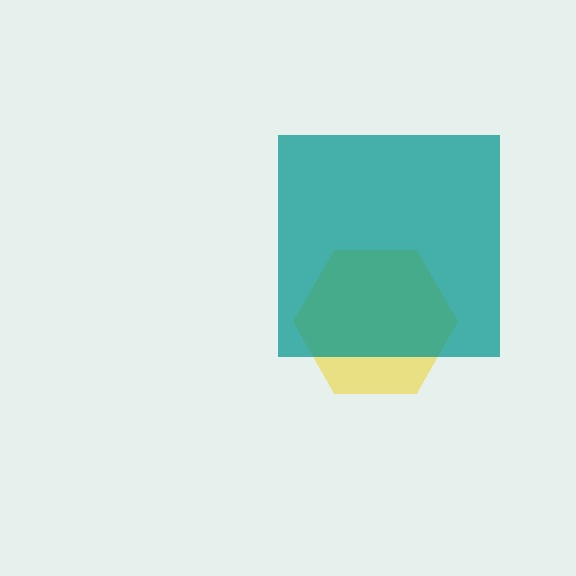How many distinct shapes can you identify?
There are 2 distinct shapes: a yellow hexagon, a teal square.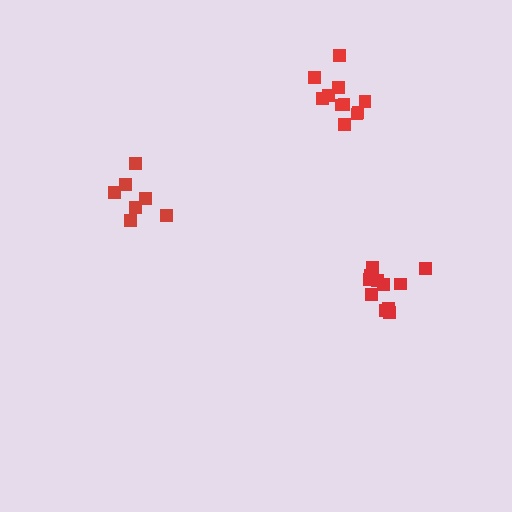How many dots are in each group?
Group 1: 7 dots, Group 2: 11 dots, Group 3: 11 dots (29 total).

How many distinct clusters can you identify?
There are 3 distinct clusters.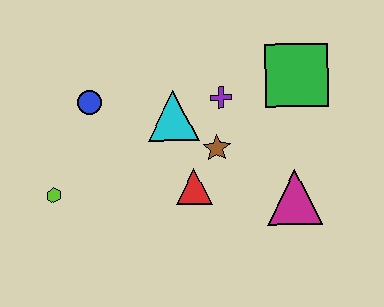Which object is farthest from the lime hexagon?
The green square is farthest from the lime hexagon.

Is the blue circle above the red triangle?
Yes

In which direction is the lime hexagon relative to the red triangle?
The lime hexagon is to the left of the red triangle.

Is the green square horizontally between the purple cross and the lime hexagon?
No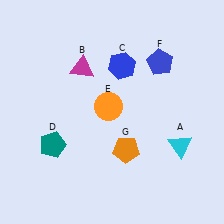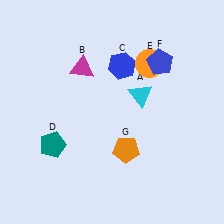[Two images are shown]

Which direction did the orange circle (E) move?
The orange circle (E) moved up.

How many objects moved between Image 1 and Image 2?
2 objects moved between the two images.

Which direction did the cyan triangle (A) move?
The cyan triangle (A) moved up.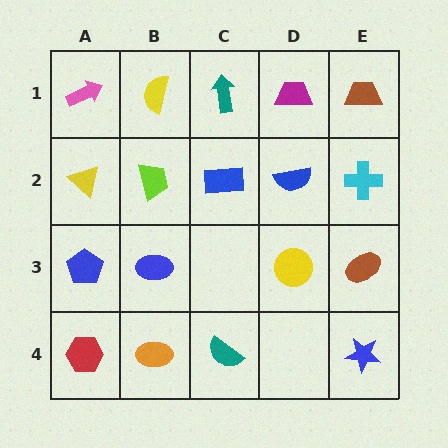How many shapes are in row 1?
5 shapes.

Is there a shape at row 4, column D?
No, that cell is empty.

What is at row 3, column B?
A blue ellipse.